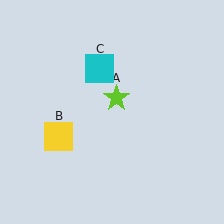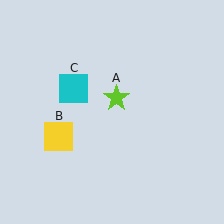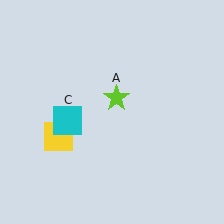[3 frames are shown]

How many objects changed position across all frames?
1 object changed position: cyan square (object C).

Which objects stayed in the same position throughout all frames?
Lime star (object A) and yellow square (object B) remained stationary.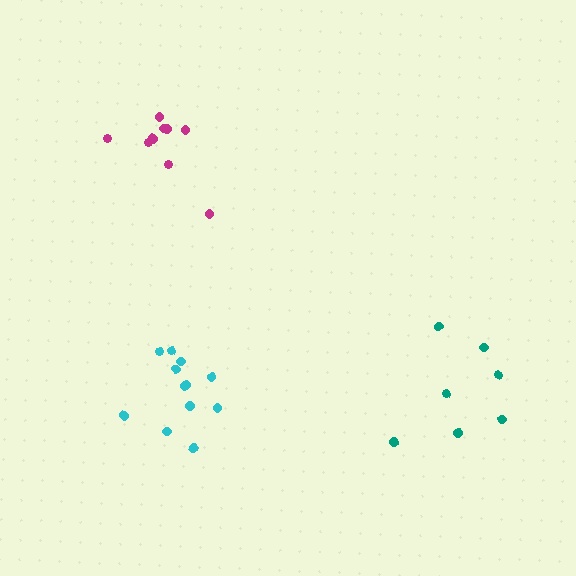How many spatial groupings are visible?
There are 3 spatial groupings.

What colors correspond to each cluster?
The clusters are colored: magenta, cyan, teal.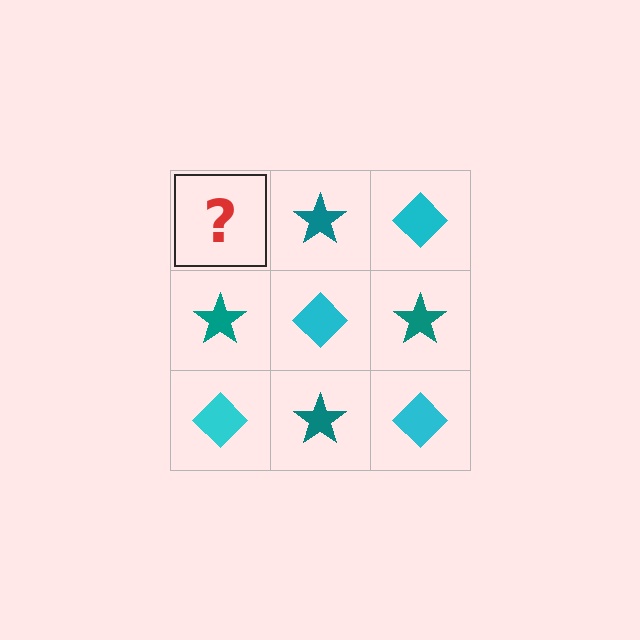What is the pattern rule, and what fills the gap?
The rule is that it alternates cyan diamond and teal star in a checkerboard pattern. The gap should be filled with a cyan diamond.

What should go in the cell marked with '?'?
The missing cell should contain a cyan diamond.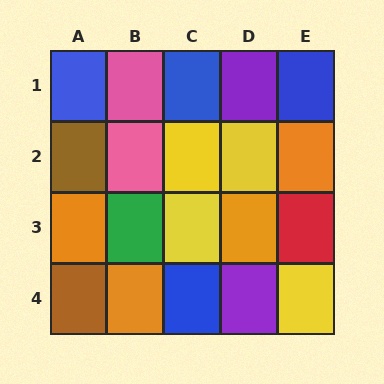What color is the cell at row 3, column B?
Green.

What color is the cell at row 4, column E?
Yellow.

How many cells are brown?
2 cells are brown.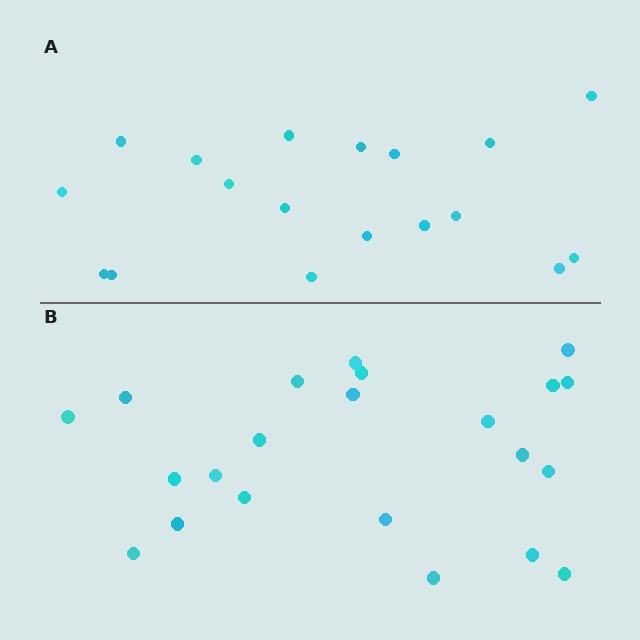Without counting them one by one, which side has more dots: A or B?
Region B (the bottom region) has more dots.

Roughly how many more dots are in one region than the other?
Region B has about 4 more dots than region A.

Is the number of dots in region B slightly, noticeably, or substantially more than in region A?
Region B has only slightly more — the two regions are fairly close. The ratio is roughly 1.2 to 1.